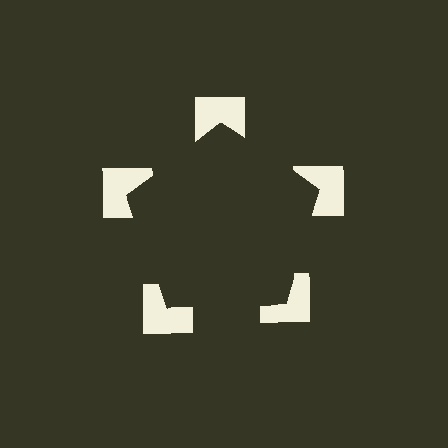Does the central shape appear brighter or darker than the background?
It typically appears slightly darker than the background, even though no actual brightness change is drawn.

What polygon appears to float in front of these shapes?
An illusory pentagon — its edges are inferred from the aligned wedge cuts in the notched squares, not physically drawn.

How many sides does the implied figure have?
5 sides.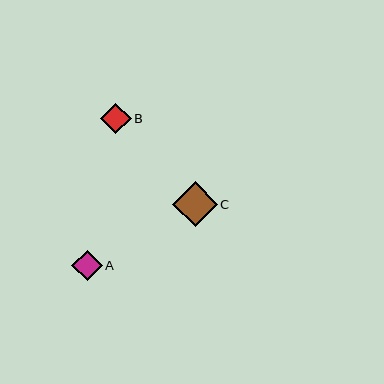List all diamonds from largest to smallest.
From largest to smallest: C, B, A.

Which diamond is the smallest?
Diamond A is the smallest with a size of approximately 30 pixels.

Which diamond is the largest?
Diamond C is the largest with a size of approximately 45 pixels.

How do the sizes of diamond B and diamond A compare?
Diamond B and diamond A are approximately the same size.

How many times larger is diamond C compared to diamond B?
Diamond C is approximately 1.5 times the size of diamond B.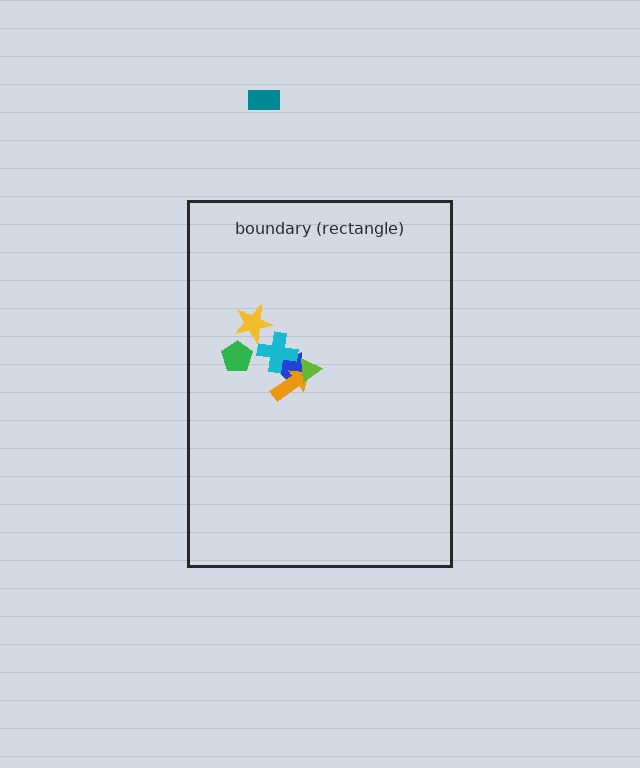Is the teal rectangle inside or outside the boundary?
Outside.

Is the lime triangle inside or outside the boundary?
Inside.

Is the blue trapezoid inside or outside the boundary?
Inside.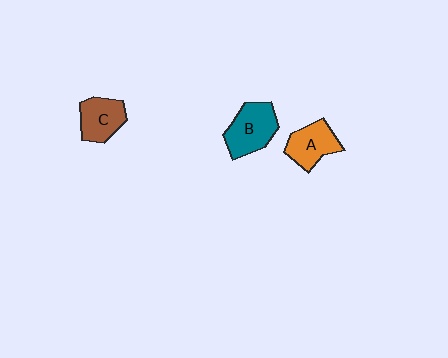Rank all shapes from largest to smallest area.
From largest to smallest: B (teal), A (orange), C (brown).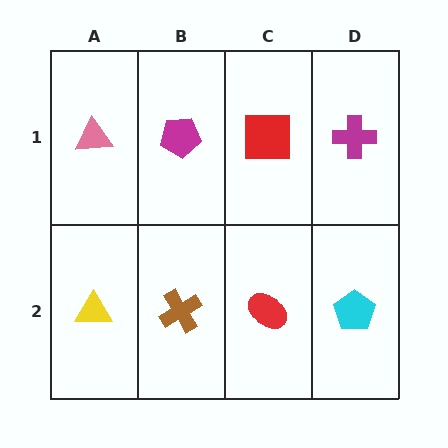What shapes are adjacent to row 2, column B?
A magenta pentagon (row 1, column B), a yellow triangle (row 2, column A), a red ellipse (row 2, column C).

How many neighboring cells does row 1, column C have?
3.